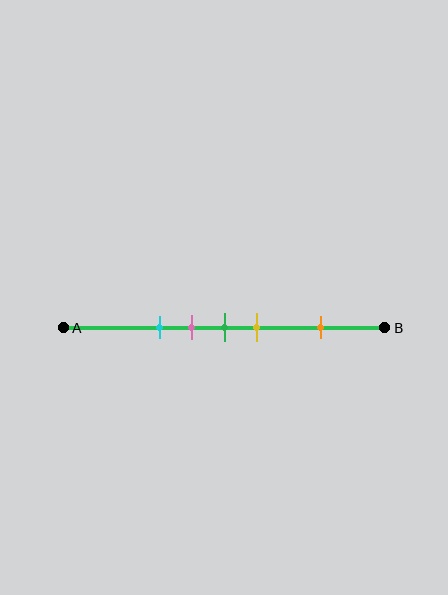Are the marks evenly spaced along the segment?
No, the marks are not evenly spaced.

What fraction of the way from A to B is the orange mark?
The orange mark is approximately 80% (0.8) of the way from A to B.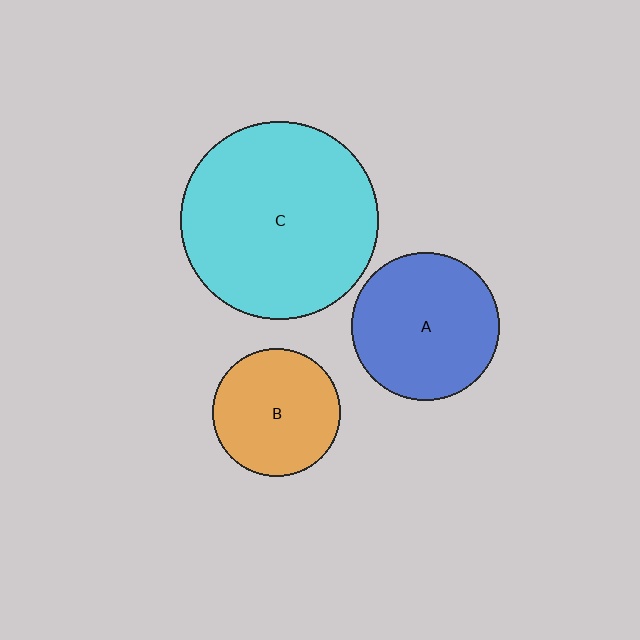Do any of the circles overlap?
No, none of the circles overlap.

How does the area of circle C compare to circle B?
Approximately 2.4 times.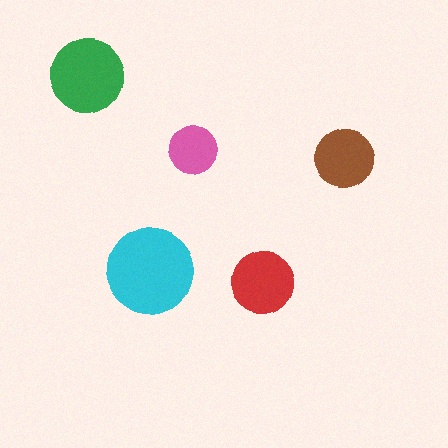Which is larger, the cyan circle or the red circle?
The cyan one.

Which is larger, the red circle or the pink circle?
The red one.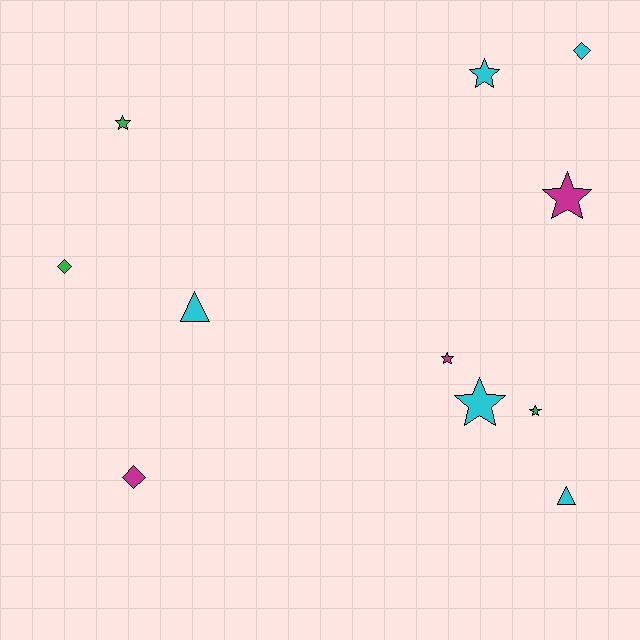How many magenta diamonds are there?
There is 1 magenta diamond.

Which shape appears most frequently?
Star, with 6 objects.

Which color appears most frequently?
Cyan, with 5 objects.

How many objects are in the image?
There are 11 objects.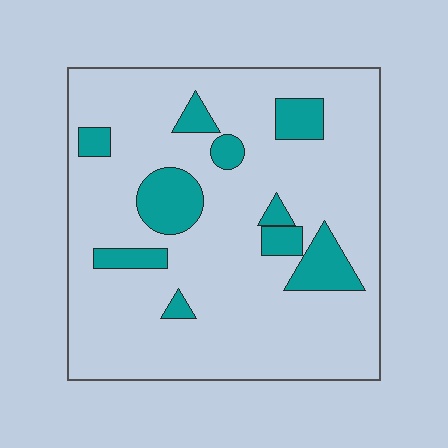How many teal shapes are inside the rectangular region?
10.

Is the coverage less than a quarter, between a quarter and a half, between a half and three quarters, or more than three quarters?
Less than a quarter.